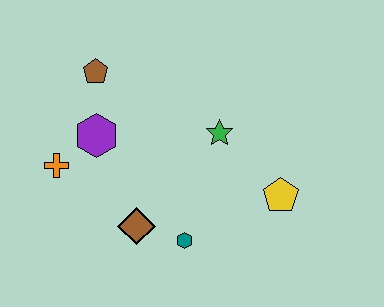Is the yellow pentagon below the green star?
Yes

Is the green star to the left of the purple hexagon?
No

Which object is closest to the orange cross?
The purple hexagon is closest to the orange cross.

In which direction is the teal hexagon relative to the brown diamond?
The teal hexagon is to the right of the brown diamond.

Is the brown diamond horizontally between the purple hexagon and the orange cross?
No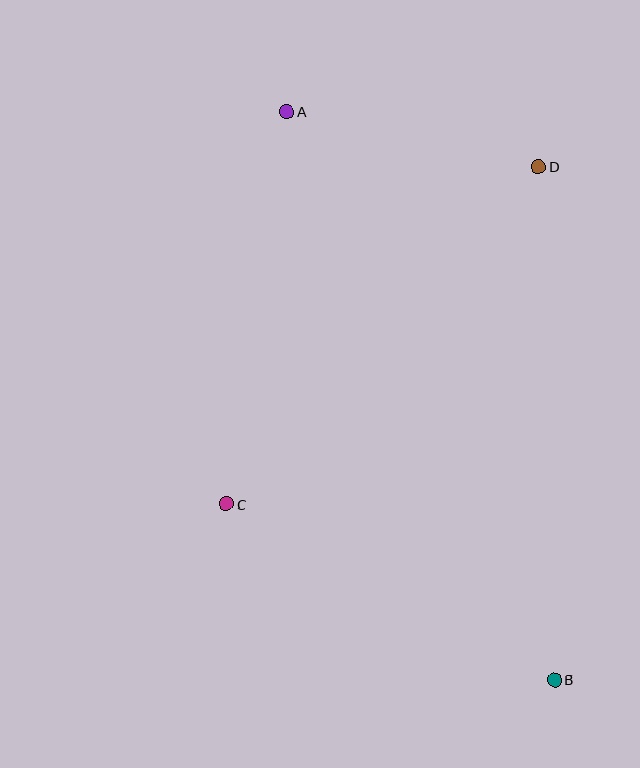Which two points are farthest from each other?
Points A and B are farthest from each other.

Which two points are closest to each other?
Points A and D are closest to each other.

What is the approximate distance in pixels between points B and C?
The distance between B and C is approximately 372 pixels.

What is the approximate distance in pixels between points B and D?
The distance between B and D is approximately 513 pixels.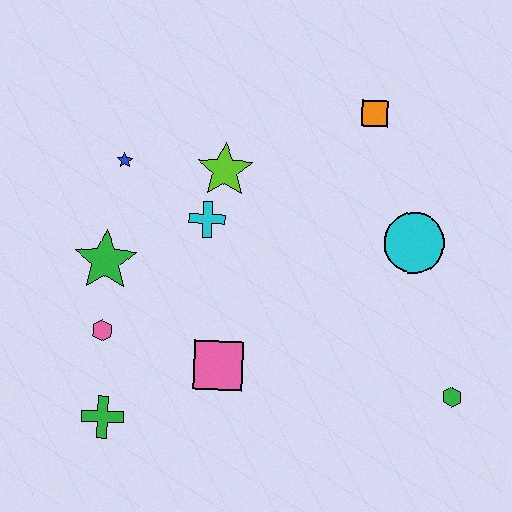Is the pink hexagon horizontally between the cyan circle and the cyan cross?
No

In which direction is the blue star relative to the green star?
The blue star is above the green star.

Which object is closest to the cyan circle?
The orange square is closest to the cyan circle.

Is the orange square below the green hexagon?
No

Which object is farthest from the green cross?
The orange square is farthest from the green cross.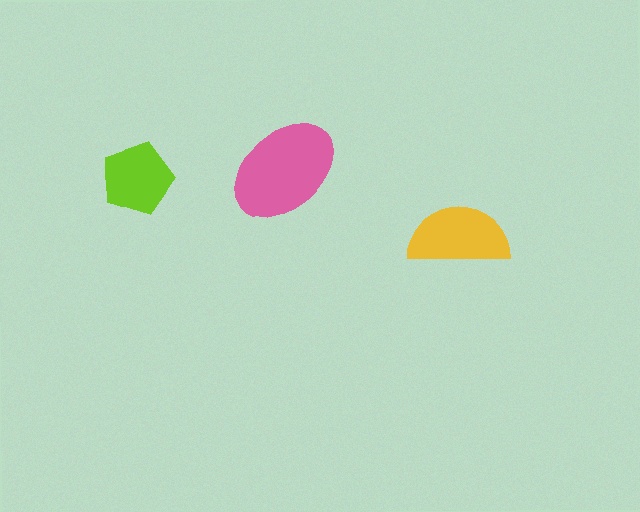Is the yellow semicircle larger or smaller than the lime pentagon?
Larger.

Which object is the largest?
The pink ellipse.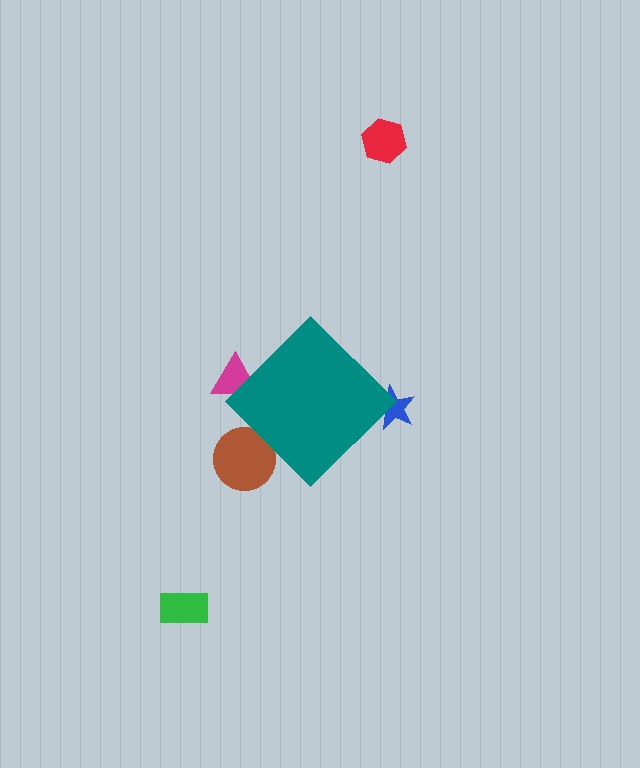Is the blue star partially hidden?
Yes, the blue star is partially hidden behind the teal diamond.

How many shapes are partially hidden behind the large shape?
3 shapes are partially hidden.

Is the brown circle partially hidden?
Yes, the brown circle is partially hidden behind the teal diamond.